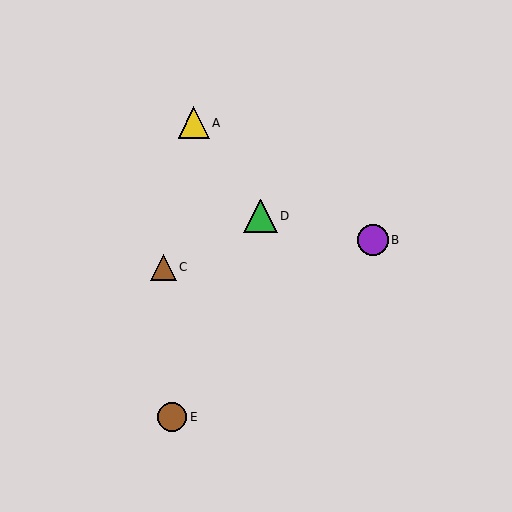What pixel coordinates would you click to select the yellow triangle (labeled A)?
Click at (194, 123) to select the yellow triangle A.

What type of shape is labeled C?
Shape C is a brown triangle.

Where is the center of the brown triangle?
The center of the brown triangle is at (163, 267).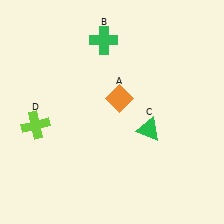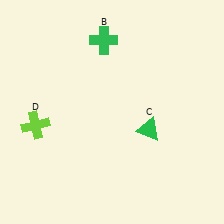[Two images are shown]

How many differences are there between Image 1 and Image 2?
There is 1 difference between the two images.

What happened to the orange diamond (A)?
The orange diamond (A) was removed in Image 2. It was in the top-right area of Image 1.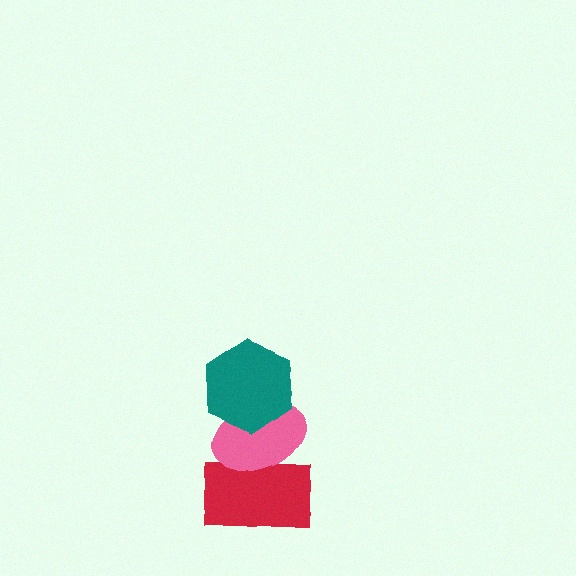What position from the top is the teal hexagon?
The teal hexagon is 1st from the top.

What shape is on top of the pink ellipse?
The teal hexagon is on top of the pink ellipse.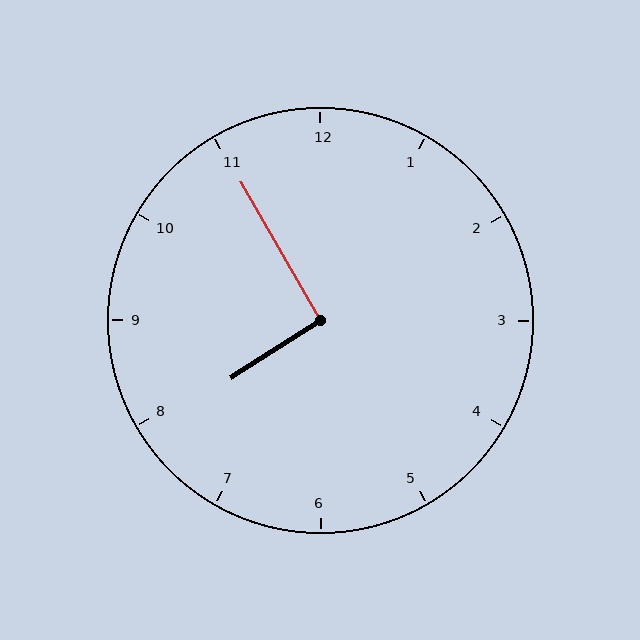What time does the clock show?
7:55.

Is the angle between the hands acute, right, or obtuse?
It is right.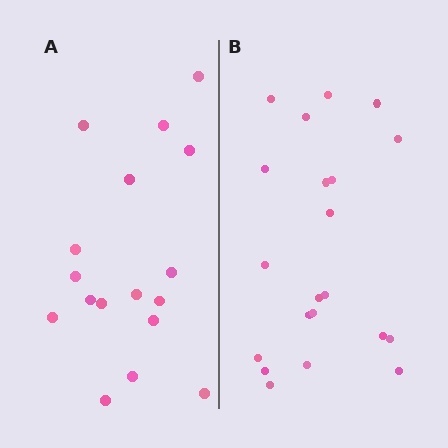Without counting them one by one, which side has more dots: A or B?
Region B (the right region) has more dots.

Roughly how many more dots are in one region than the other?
Region B has about 4 more dots than region A.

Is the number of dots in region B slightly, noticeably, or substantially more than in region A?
Region B has only slightly more — the two regions are fairly close. The ratio is roughly 1.2 to 1.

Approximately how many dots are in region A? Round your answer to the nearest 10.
About 20 dots. (The exact count is 17, which rounds to 20.)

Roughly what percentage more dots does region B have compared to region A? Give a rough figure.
About 25% more.